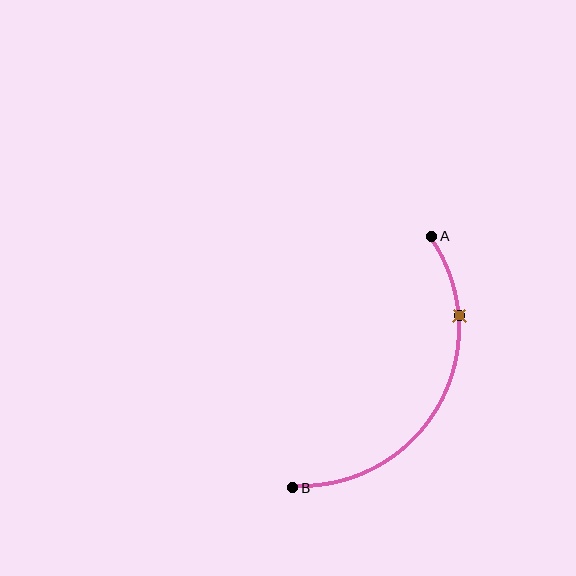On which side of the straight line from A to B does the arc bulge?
The arc bulges to the right of the straight line connecting A and B.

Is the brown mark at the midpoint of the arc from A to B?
No. The brown mark lies on the arc but is closer to endpoint A. The arc midpoint would be at the point on the curve equidistant along the arc from both A and B.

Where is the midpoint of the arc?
The arc midpoint is the point on the curve farthest from the straight line joining A and B. It sits to the right of that line.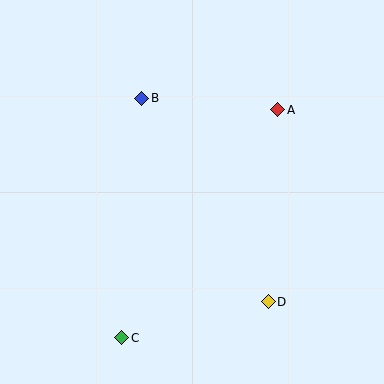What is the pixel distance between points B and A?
The distance between B and A is 136 pixels.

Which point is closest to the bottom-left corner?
Point C is closest to the bottom-left corner.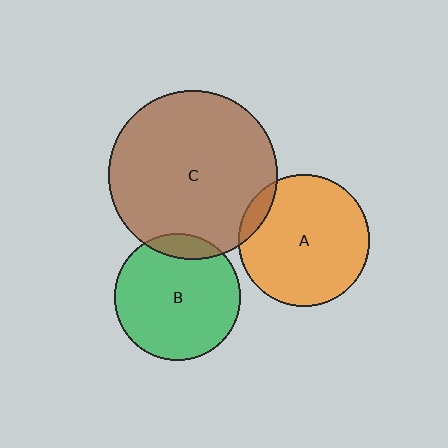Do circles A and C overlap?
Yes.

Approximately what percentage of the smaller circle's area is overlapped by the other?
Approximately 10%.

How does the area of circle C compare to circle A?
Approximately 1.6 times.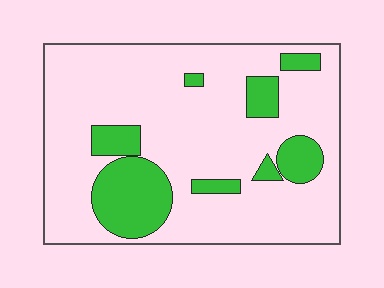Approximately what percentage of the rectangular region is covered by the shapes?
Approximately 20%.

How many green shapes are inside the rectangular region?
8.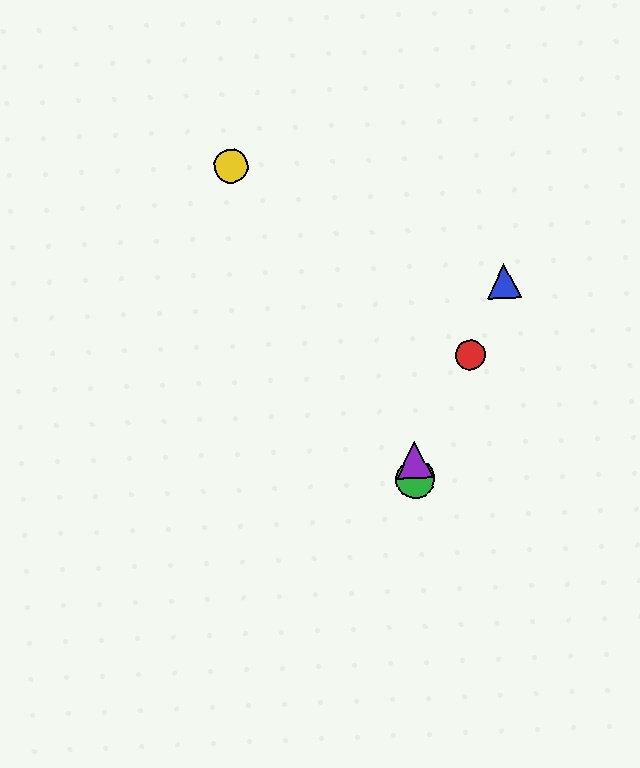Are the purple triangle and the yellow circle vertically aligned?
No, the purple triangle is at x≈414 and the yellow circle is at x≈231.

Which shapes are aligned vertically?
The green circle, the purple triangle are aligned vertically.